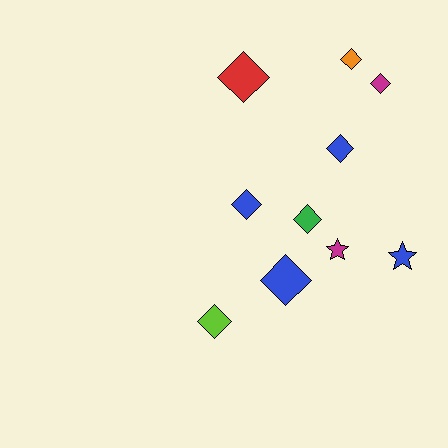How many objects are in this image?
There are 10 objects.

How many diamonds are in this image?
There are 8 diamonds.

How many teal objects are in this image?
There are no teal objects.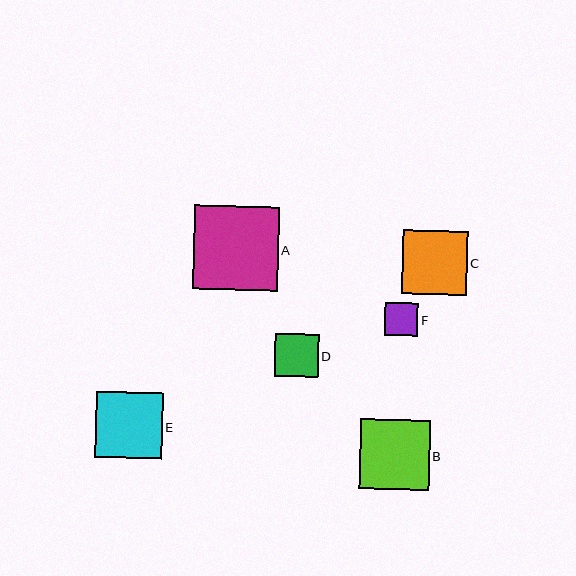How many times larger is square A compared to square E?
Square A is approximately 1.3 times the size of square E.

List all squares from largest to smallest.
From largest to smallest: A, B, E, C, D, F.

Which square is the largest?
Square A is the largest with a size of approximately 85 pixels.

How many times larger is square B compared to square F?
Square B is approximately 2.1 times the size of square F.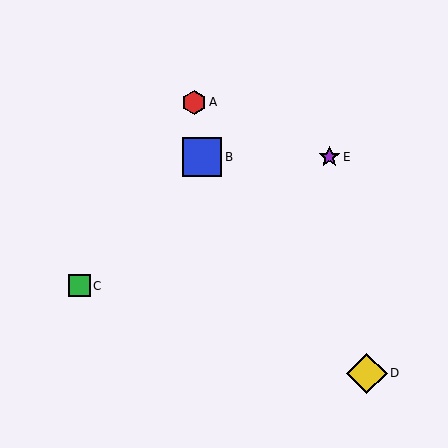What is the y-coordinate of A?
Object A is at y≈102.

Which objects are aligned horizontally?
Objects B, E are aligned horizontally.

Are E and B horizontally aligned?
Yes, both are at y≈157.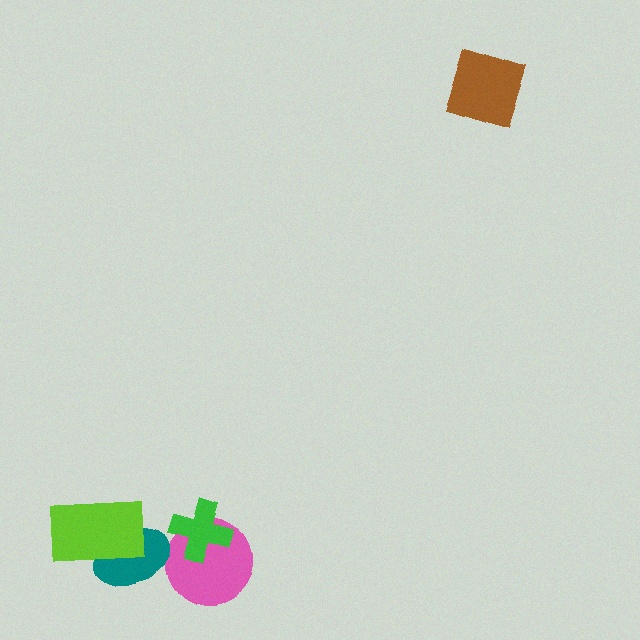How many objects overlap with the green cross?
1 object overlaps with the green cross.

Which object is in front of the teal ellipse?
The lime rectangle is in front of the teal ellipse.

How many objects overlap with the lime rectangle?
1 object overlaps with the lime rectangle.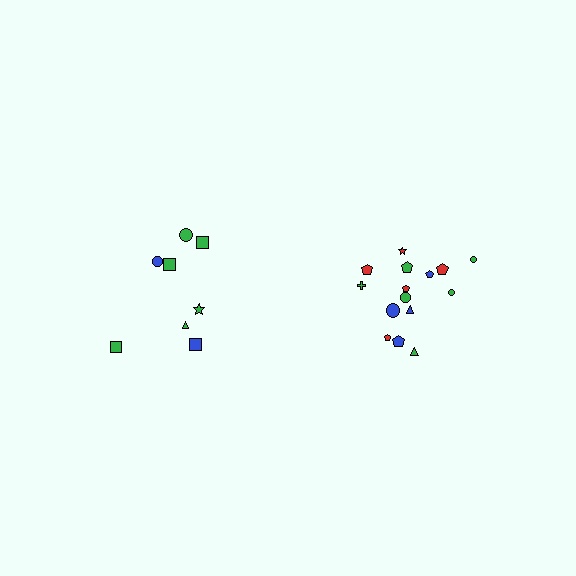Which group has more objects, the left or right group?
The right group.